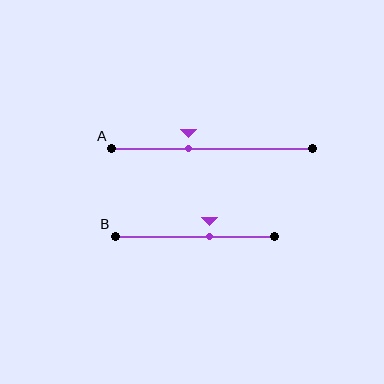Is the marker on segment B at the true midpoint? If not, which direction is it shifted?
No, the marker on segment B is shifted to the right by about 9% of the segment length.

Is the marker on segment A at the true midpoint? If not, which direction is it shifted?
No, the marker on segment A is shifted to the left by about 12% of the segment length.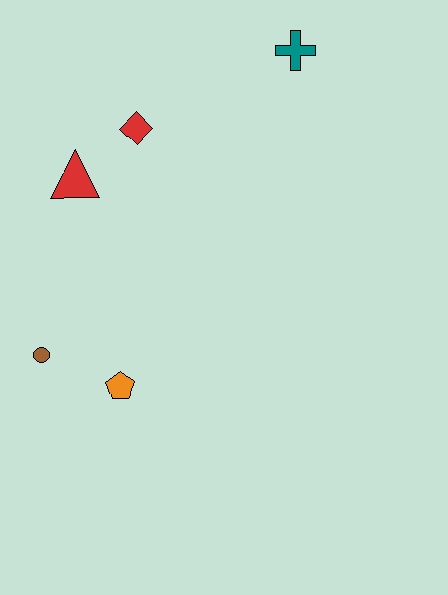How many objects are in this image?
There are 5 objects.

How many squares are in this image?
There are no squares.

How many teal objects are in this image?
There is 1 teal object.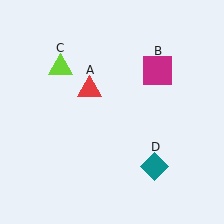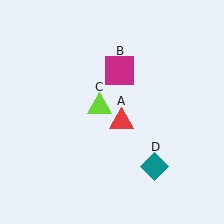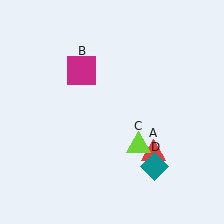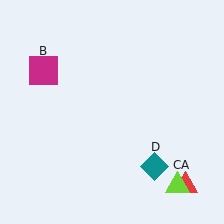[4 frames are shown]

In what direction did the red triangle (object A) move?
The red triangle (object A) moved down and to the right.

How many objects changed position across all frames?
3 objects changed position: red triangle (object A), magenta square (object B), lime triangle (object C).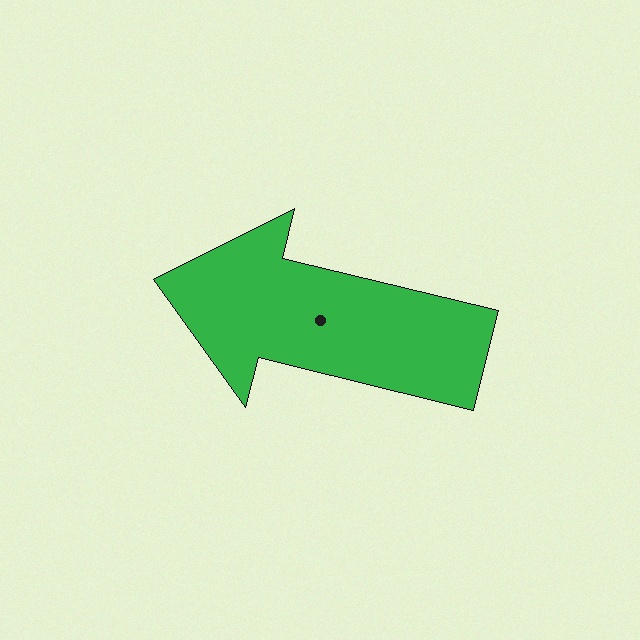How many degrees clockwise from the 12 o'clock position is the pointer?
Approximately 284 degrees.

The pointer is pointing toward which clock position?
Roughly 9 o'clock.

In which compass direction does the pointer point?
West.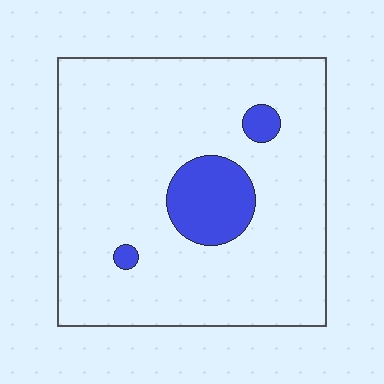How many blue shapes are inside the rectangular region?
3.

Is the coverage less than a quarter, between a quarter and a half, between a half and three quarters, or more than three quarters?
Less than a quarter.